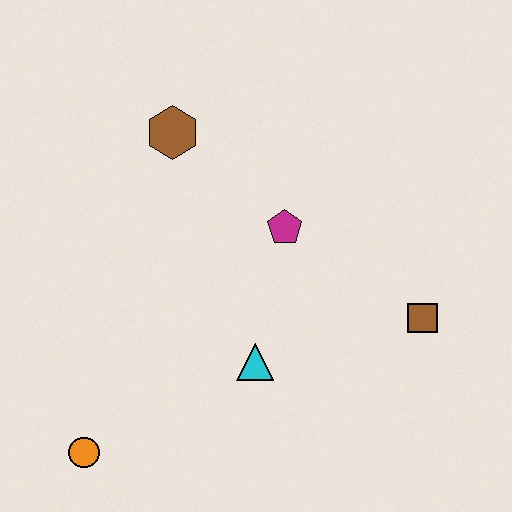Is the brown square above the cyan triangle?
Yes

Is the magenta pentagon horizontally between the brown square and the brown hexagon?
Yes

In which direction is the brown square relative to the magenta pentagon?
The brown square is to the right of the magenta pentagon.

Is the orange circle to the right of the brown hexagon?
No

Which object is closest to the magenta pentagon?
The cyan triangle is closest to the magenta pentagon.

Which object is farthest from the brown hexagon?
The orange circle is farthest from the brown hexagon.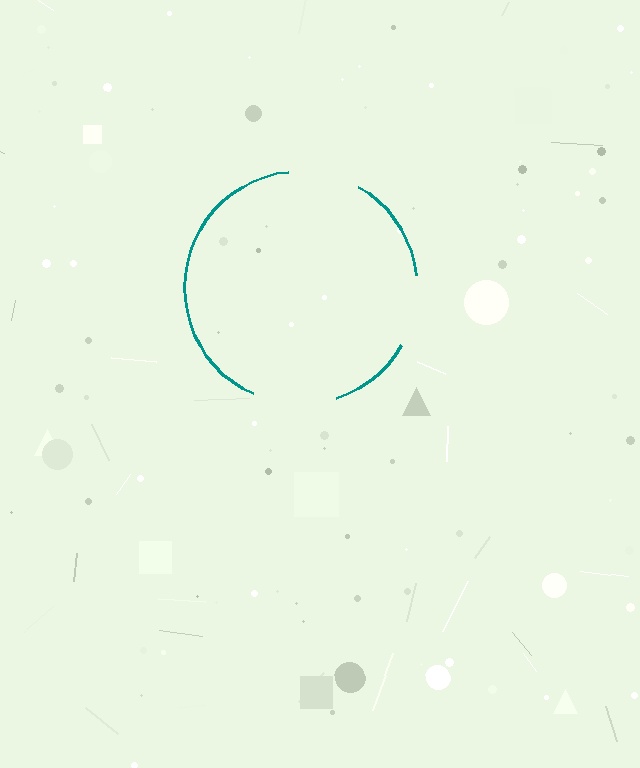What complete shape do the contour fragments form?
The contour fragments form a circle.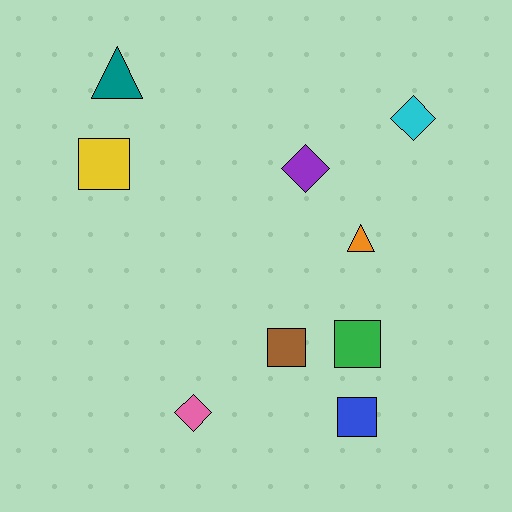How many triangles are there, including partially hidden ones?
There are 2 triangles.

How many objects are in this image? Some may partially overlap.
There are 9 objects.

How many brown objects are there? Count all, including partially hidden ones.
There is 1 brown object.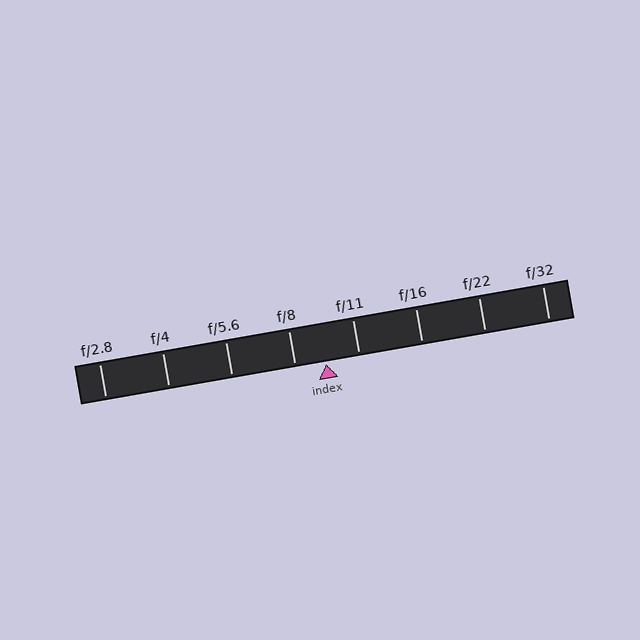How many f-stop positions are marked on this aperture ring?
There are 8 f-stop positions marked.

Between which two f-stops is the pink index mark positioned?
The index mark is between f/8 and f/11.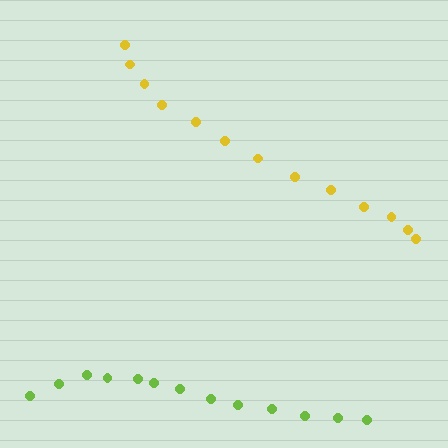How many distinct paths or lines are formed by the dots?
There are 2 distinct paths.